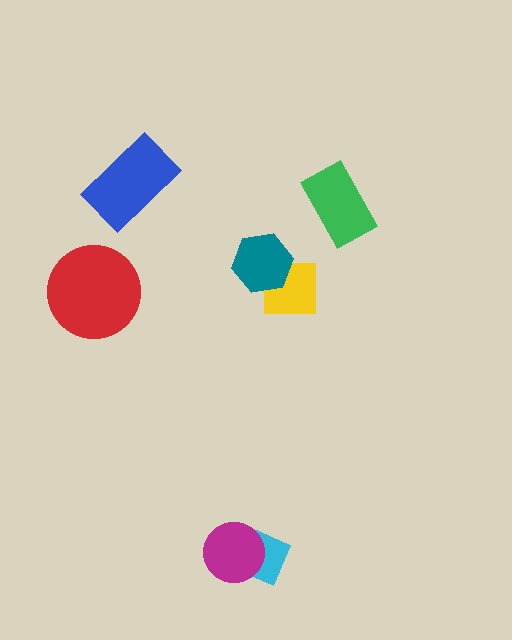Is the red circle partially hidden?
No, no other shape covers it.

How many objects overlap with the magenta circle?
1 object overlaps with the magenta circle.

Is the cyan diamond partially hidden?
Yes, it is partially covered by another shape.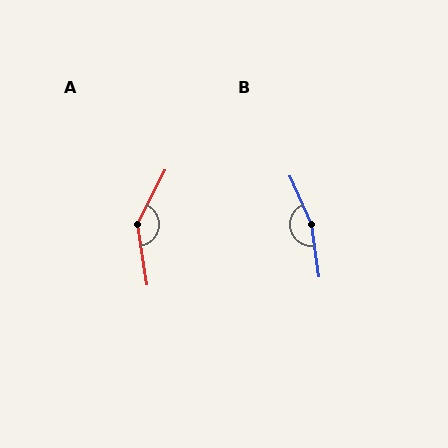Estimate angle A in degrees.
Approximately 145 degrees.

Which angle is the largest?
B, at approximately 165 degrees.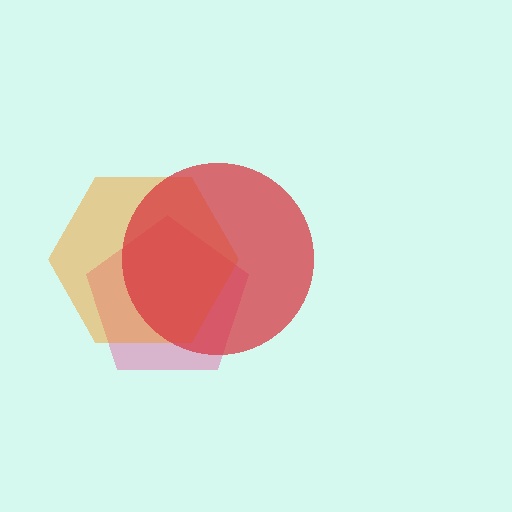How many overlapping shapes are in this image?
There are 3 overlapping shapes in the image.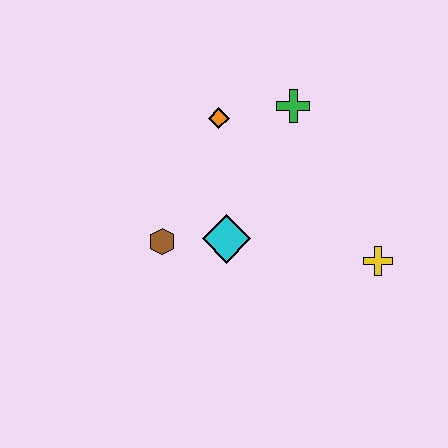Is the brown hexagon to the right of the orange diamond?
No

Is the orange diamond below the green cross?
Yes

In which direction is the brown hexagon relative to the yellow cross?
The brown hexagon is to the left of the yellow cross.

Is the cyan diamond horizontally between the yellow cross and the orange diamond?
Yes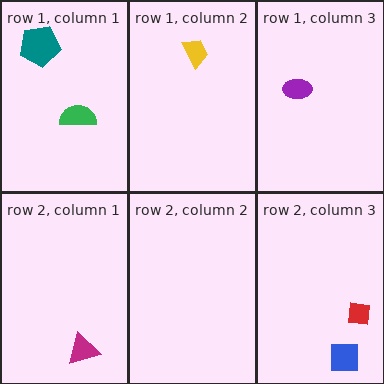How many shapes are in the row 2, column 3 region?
2.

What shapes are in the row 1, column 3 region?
The purple ellipse.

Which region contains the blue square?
The row 2, column 3 region.